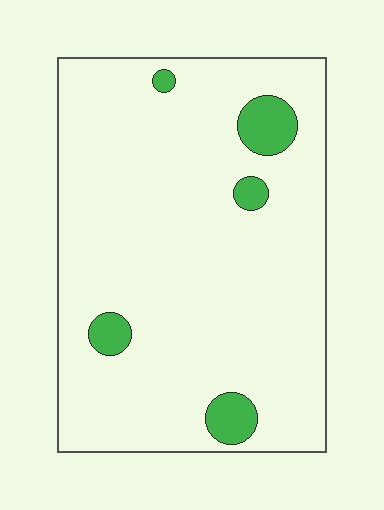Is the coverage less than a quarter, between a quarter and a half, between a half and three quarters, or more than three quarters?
Less than a quarter.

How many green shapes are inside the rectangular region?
5.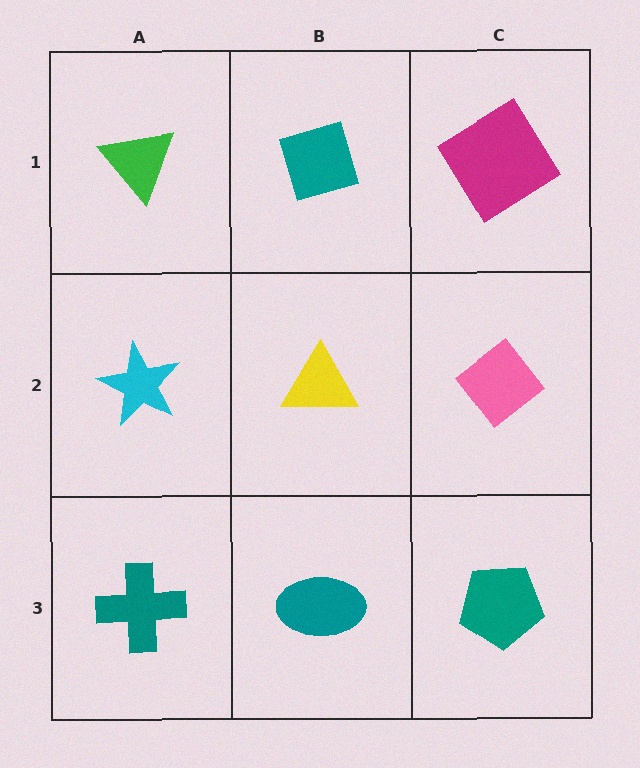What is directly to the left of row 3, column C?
A teal ellipse.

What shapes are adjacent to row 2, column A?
A green triangle (row 1, column A), a teal cross (row 3, column A), a yellow triangle (row 2, column B).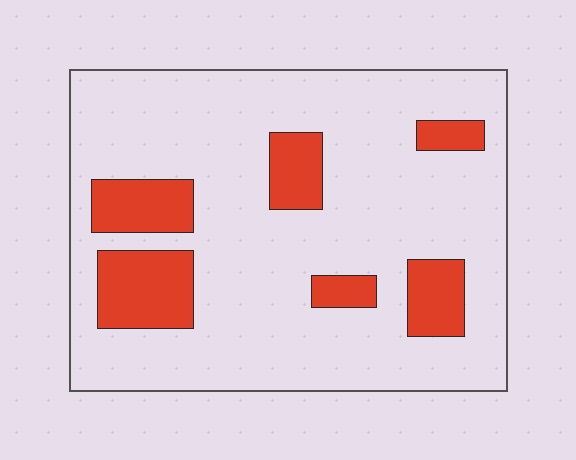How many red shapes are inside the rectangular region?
6.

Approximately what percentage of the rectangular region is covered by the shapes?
Approximately 20%.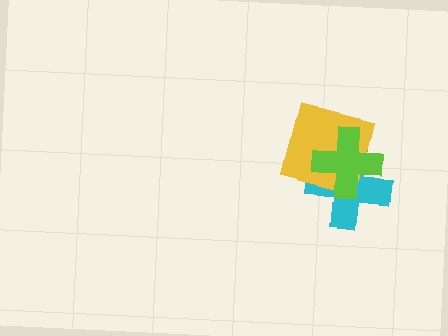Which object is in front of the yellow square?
The lime cross is in front of the yellow square.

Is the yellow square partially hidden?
Yes, it is partially covered by another shape.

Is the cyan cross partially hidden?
Yes, it is partially covered by another shape.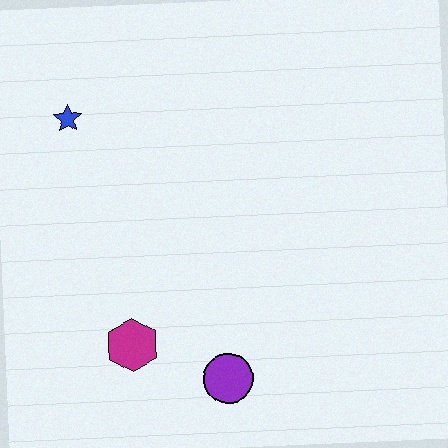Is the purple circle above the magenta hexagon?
No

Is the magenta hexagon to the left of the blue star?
No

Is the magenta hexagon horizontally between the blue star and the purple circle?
Yes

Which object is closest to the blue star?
The magenta hexagon is closest to the blue star.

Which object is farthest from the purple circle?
The blue star is farthest from the purple circle.